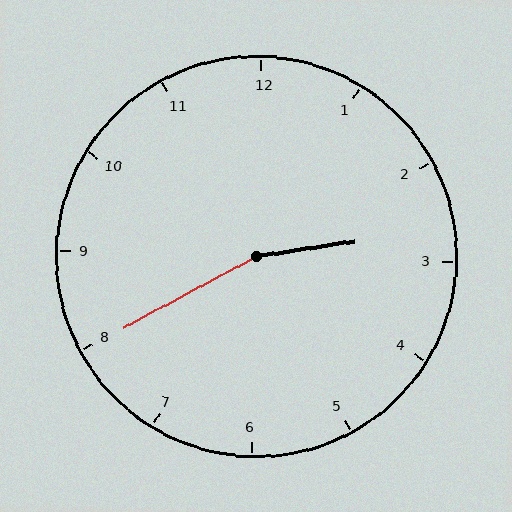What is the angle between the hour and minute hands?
Approximately 160 degrees.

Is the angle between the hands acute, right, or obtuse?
It is obtuse.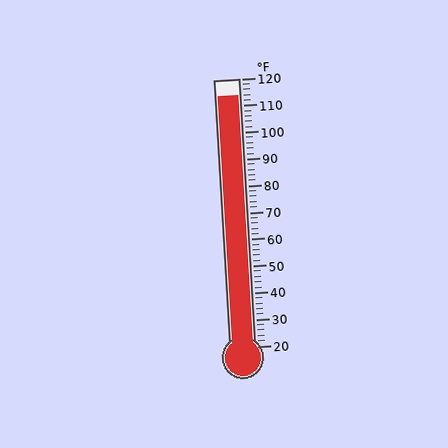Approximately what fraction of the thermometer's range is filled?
The thermometer is filled to approximately 95% of its range.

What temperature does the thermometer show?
The thermometer shows approximately 114°F.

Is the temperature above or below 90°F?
The temperature is above 90°F.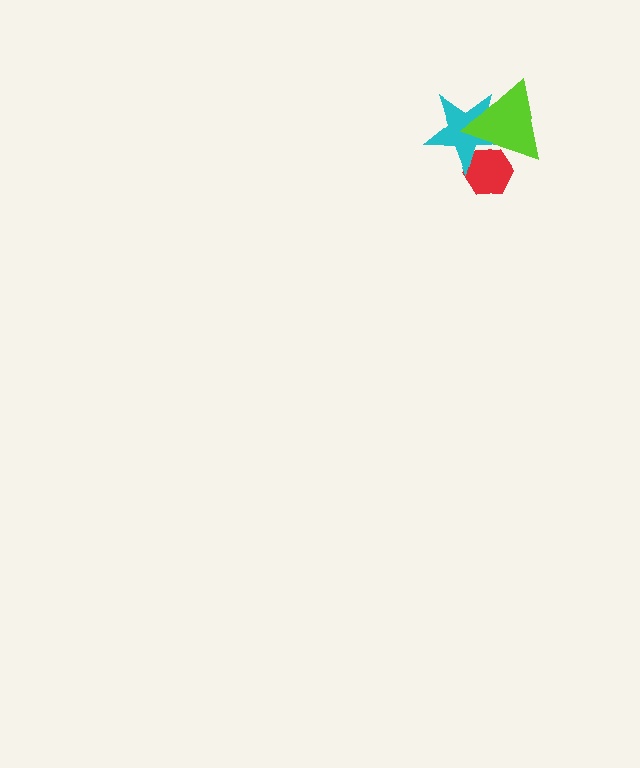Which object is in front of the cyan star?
The lime triangle is in front of the cyan star.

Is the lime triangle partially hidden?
No, no other shape covers it.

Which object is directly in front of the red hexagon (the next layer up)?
The cyan star is directly in front of the red hexagon.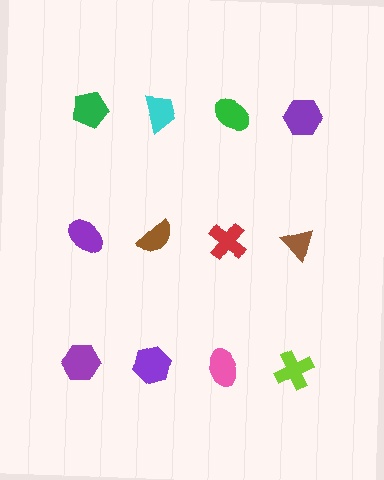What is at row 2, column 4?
A brown triangle.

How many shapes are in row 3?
4 shapes.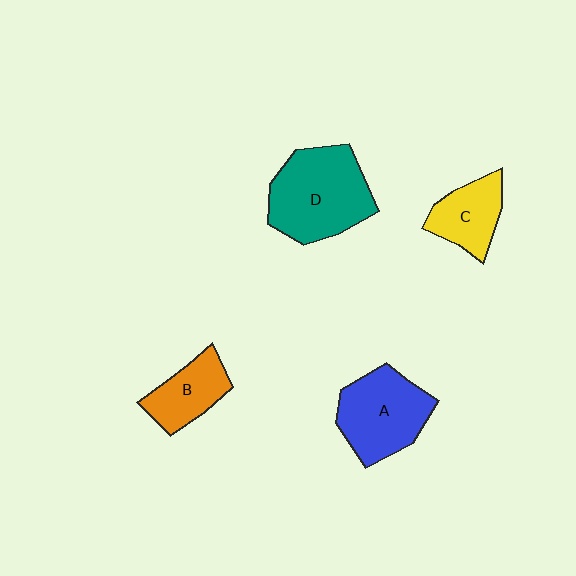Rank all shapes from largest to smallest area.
From largest to smallest: D (teal), A (blue), B (orange), C (yellow).